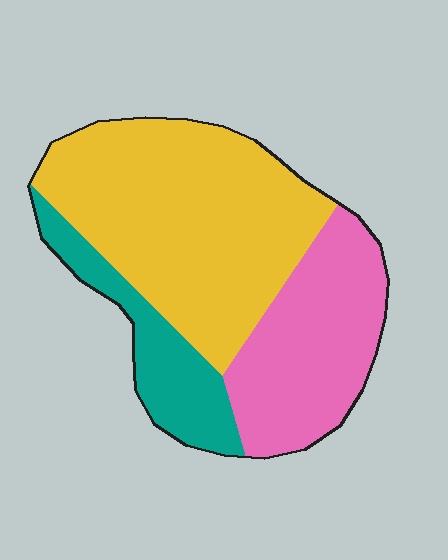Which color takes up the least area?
Teal, at roughly 15%.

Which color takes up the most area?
Yellow, at roughly 55%.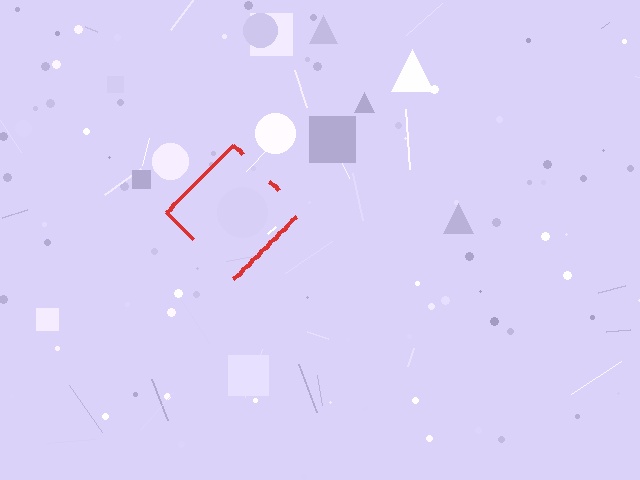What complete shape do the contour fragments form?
The contour fragments form a diamond.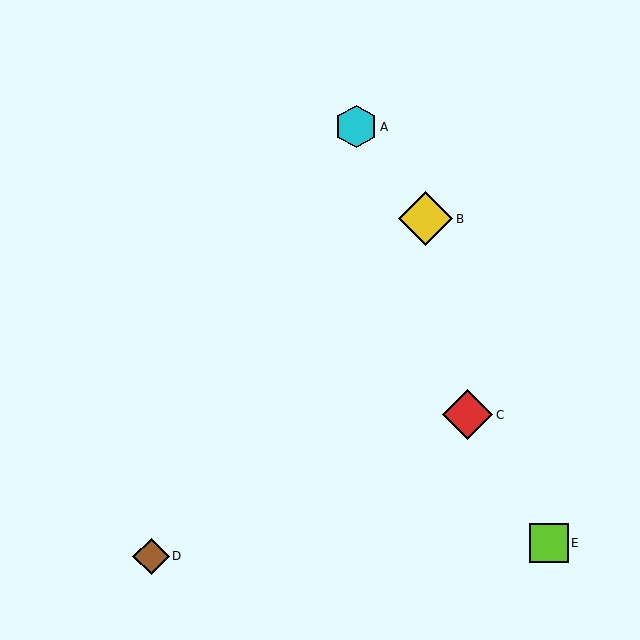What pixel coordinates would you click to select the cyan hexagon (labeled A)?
Click at (356, 127) to select the cyan hexagon A.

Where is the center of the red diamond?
The center of the red diamond is at (468, 415).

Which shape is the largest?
The yellow diamond (labeled B) is the largest.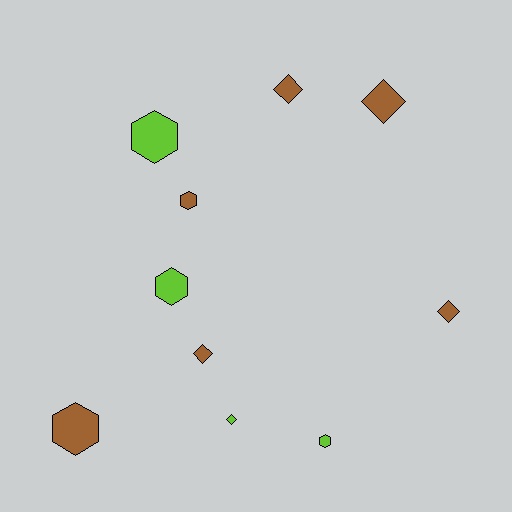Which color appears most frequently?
Brown, with 6 objects.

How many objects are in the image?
There are 10 objects.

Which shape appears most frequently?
Diamond, with 5 objects.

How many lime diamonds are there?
There is 1 lime diamond.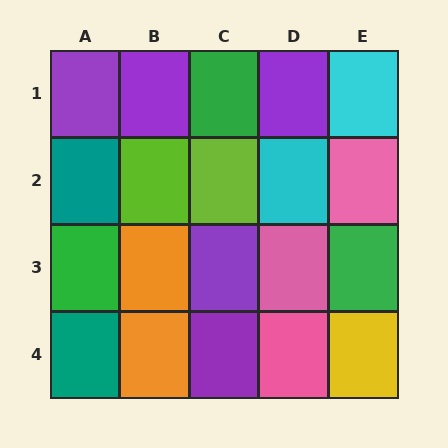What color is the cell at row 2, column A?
Teal.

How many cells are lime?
2 cells are lime.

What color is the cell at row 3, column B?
Orange.